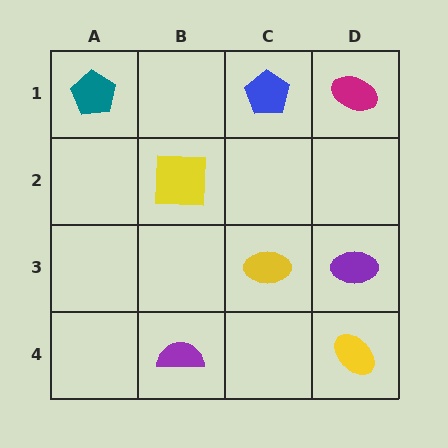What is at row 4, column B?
A purple semicircle.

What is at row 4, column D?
A yellow ellipse.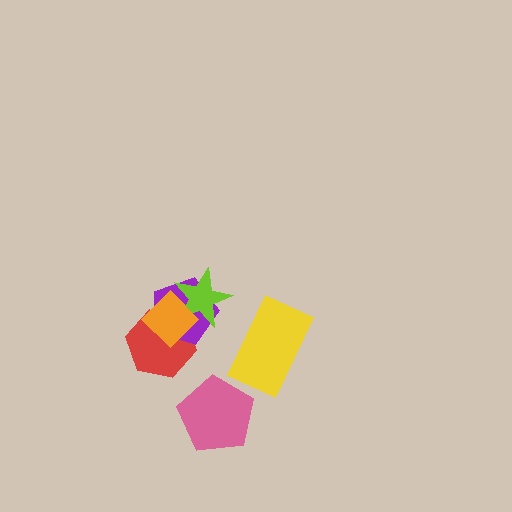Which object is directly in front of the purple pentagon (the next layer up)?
The lime star is directly in front of the purple pentagon.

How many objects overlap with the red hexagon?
3 objects overlap with the red hexagon.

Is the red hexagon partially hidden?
Yes, it is partially covered by another shape.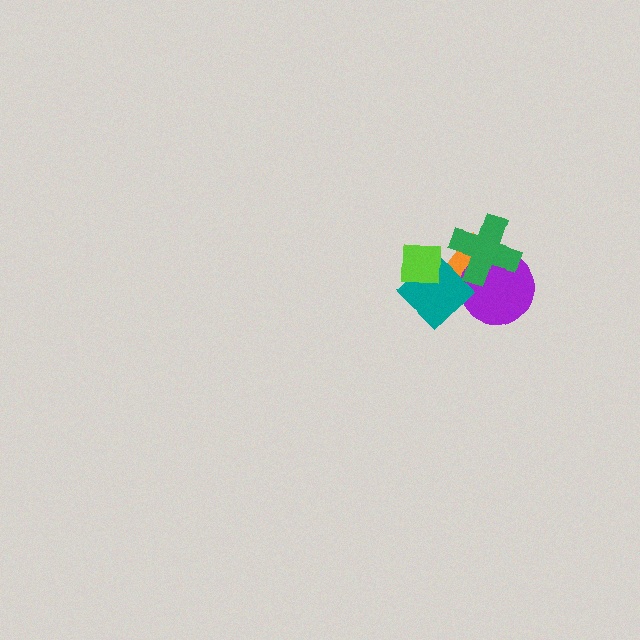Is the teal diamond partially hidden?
Yes, it is partially covered by another shape.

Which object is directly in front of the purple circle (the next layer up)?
The teal diamond is directly in front of the purple circle.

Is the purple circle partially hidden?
Yes, it is partially covered by another shape.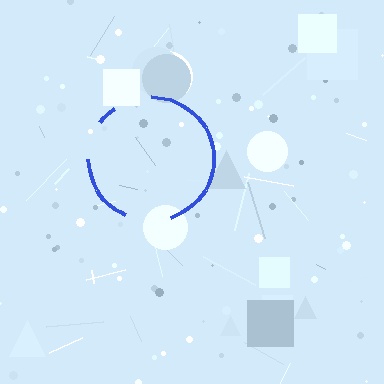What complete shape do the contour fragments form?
The contour fragments form a circle.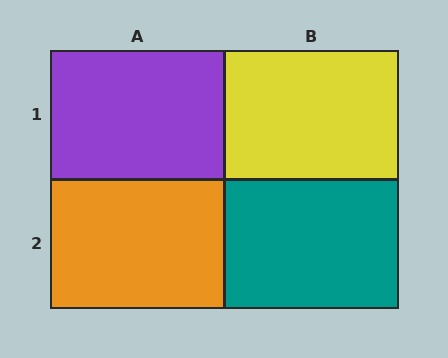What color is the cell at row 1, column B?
Yellow.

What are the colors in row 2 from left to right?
Orange, teal.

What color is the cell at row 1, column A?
Purple.